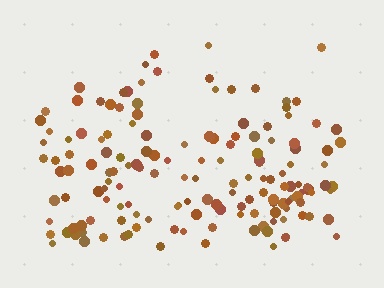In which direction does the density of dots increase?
From top to bottom, with the bottom side densest.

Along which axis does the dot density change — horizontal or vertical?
Vertical.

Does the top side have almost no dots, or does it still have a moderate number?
Still a moderate number, just noticeably fewer than the bottom.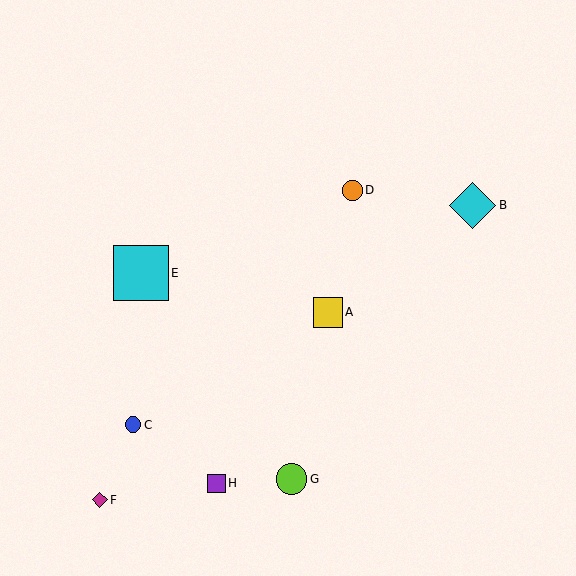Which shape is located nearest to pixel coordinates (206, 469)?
The purple square (labeled H) at (216, 483) is nearest to that location.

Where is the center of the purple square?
The center of the purple square is at (216, 483).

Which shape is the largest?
The cyan square (labeled E) is the largest.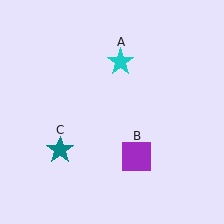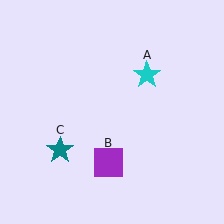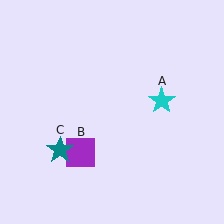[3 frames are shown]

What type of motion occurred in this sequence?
The cyan star (object A), purple square (object B) rotated clockwise around the center of the scene.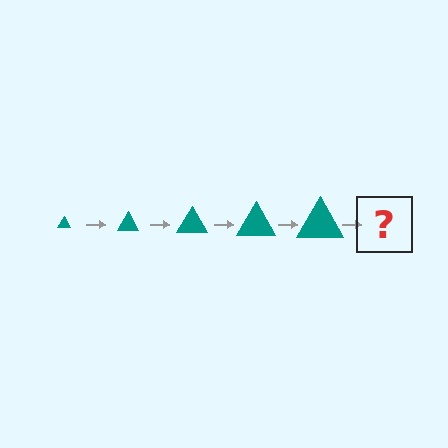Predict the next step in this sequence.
The next step is a teal triangle, larger than the previous one.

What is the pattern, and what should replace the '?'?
The pattern is that the triangle gets progressively larger each step. The '?' should be a teal triangle, larger than the previous one.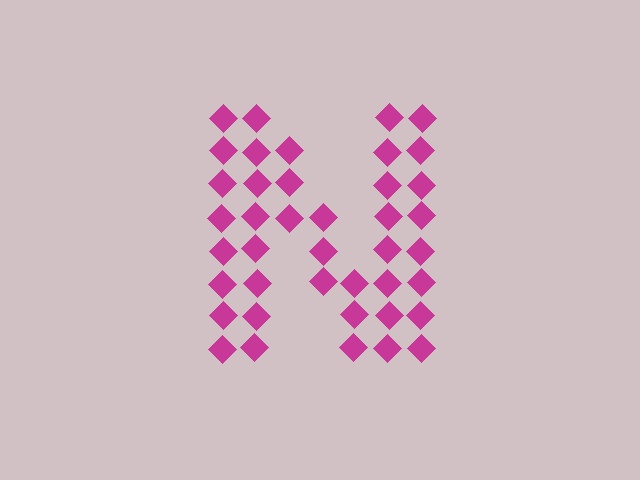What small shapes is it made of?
It is made of small diamonds.